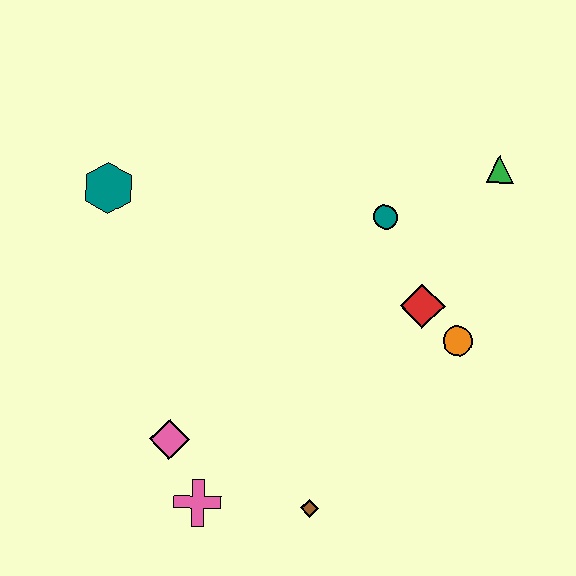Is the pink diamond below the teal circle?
Yes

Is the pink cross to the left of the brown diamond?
Yes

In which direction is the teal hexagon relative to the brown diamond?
The teal hexagon is above the brown diamond.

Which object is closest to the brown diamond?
The pink cross is closest to the brown diamond.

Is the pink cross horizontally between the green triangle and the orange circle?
No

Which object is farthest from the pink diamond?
The green triangle is farthest from the pink diamond.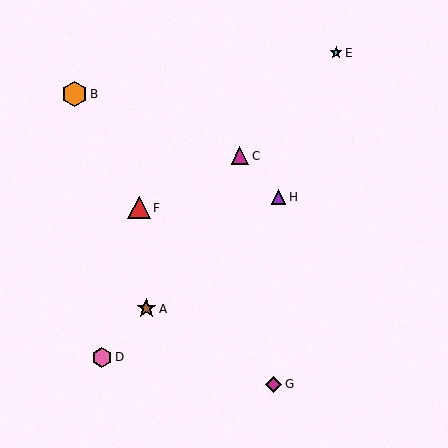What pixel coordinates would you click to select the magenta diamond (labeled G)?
Click at (273, 384) to select the magenta diamond G.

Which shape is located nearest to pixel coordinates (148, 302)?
The brown star (labeled A) at (146, 309) is nearest to that location.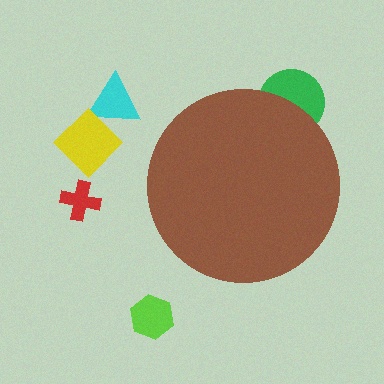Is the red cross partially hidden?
No, the red cross is fully visible.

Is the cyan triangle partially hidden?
No, the cyan triangle is fully visible.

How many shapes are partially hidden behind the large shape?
1 shape is partially hidden.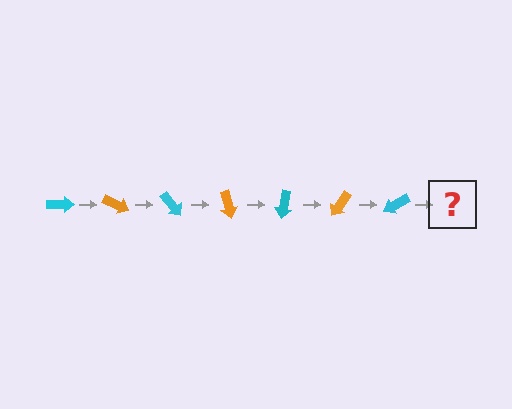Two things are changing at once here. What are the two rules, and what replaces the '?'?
The two rules are that it rotates 25 degrees each step and the color cycles through cyan and orange. The '?' should be an orange arrow, rotated 175 degrees from the start.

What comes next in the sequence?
The next element should be an orange arrow, rotated 175 degrees from the start.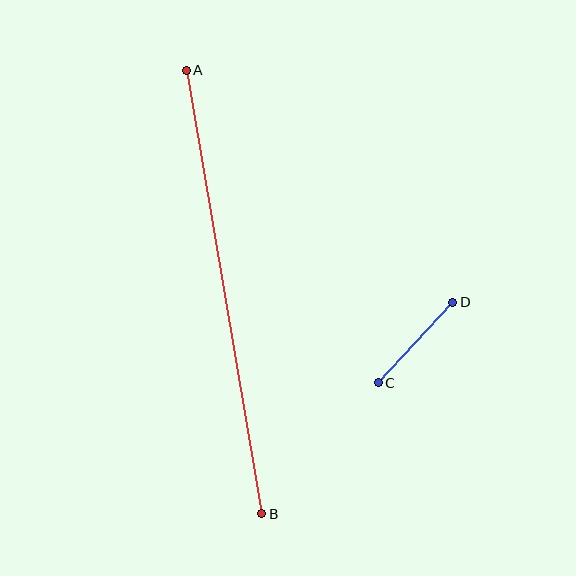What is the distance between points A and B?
The distance is approximately 450 pixels.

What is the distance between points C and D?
The distance is approximately 110 pixels.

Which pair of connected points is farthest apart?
Points A and B are farthest apart.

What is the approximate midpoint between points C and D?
The midpoint is at approximately (415, 343) pixels.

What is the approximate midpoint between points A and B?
The midpoint is at approximately (224, 292) pixels.